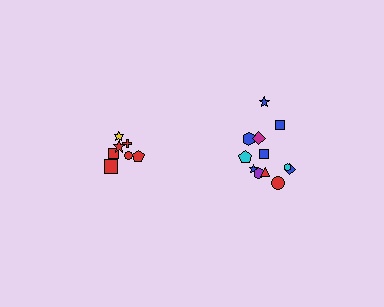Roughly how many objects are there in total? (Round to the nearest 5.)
Roughly 20 objects in total.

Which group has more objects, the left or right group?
The right group.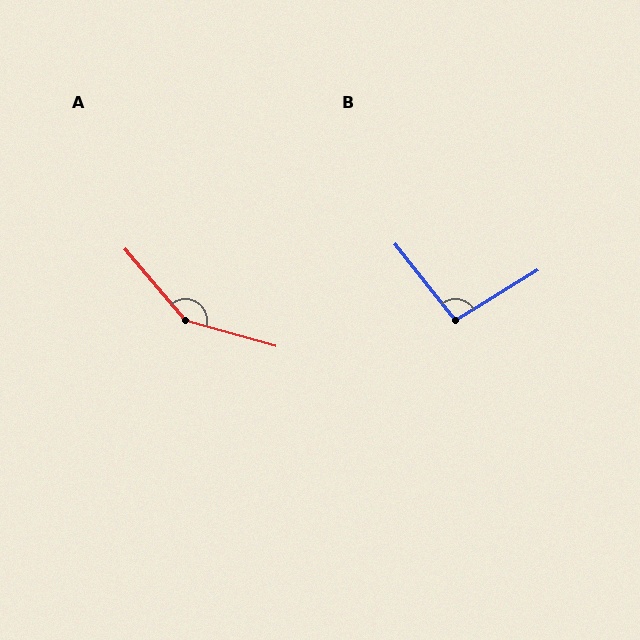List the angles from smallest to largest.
B (97°), A (146°).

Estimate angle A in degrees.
Approximately 146 degrees.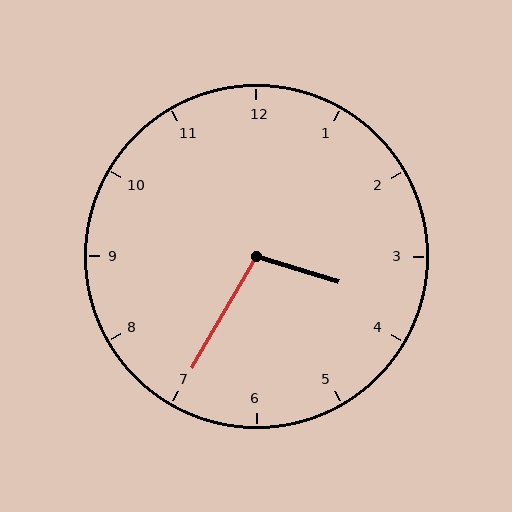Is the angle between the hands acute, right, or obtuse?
It is obtuse.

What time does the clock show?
3:35.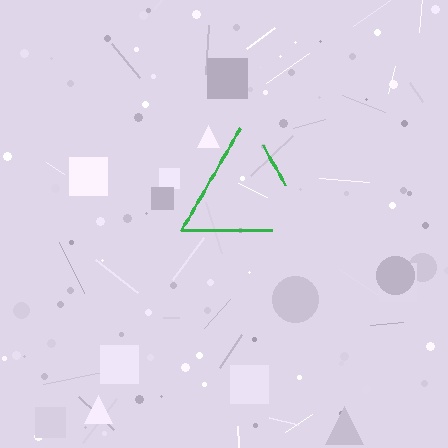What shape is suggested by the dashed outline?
The dashed outline suggests a triangle.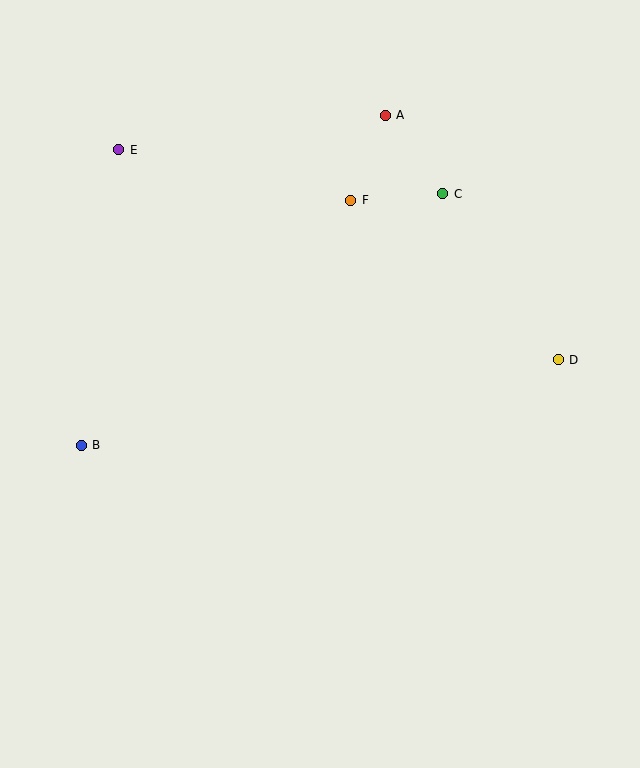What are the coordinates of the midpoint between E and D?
The midpoint between E and D is at (339, 255).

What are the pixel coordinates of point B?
Point B is at (81, 445).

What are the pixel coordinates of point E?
Point E is at (119, 150).